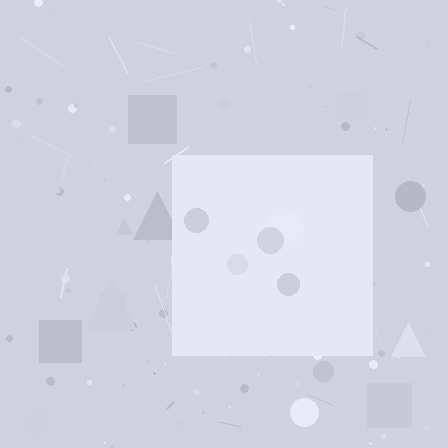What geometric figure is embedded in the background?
A square is embedded in the background.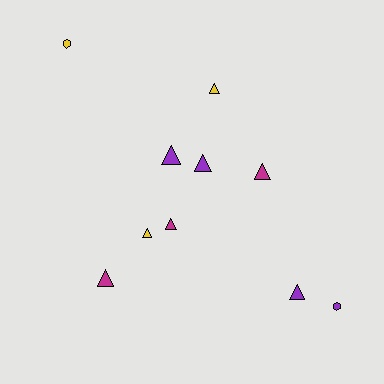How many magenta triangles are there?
There are 3 magenta triangles.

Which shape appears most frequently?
Triangle, with 8 objects.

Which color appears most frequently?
Purple, with 4 objects.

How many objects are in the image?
There are 10 objects.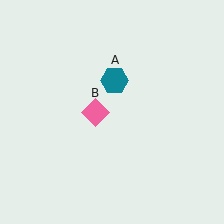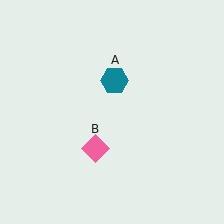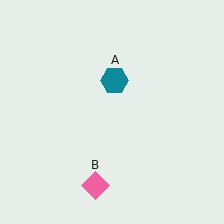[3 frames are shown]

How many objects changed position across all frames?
1 object changed position: pink diamond (object B).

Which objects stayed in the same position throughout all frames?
Teal hexagon (object A) remained stationary.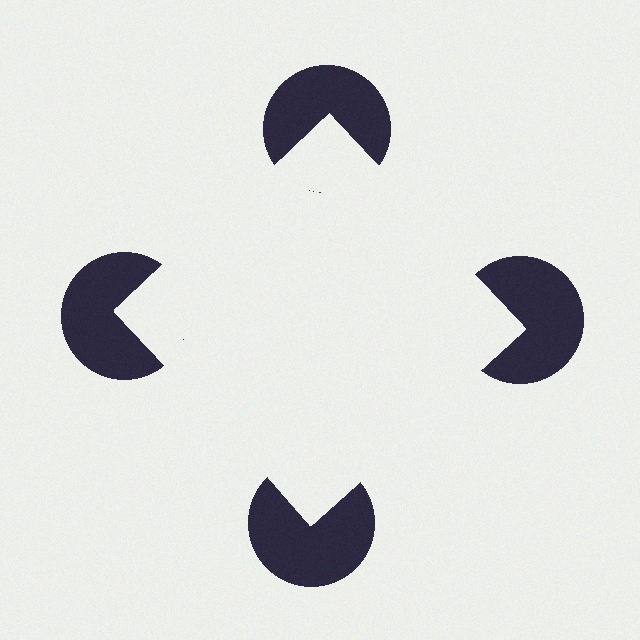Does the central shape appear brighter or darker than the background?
It typically appears slightly brighter than the background, even though no actual brightness change is drawn.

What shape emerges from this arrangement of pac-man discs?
An illusory square — its edges are inferred from the aligned wedge cuts in the pac-man discs, not physically drawn.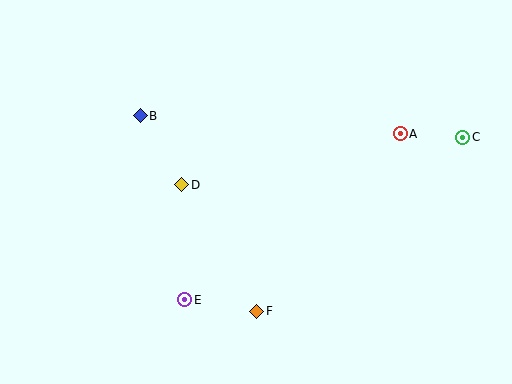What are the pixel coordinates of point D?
Point D is at (182, 185).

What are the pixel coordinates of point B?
Point B is at (140, 116).